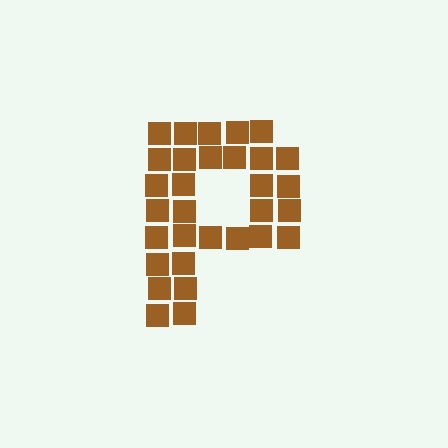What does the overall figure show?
The overall figure shows the letter P.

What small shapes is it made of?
It is made of small squares.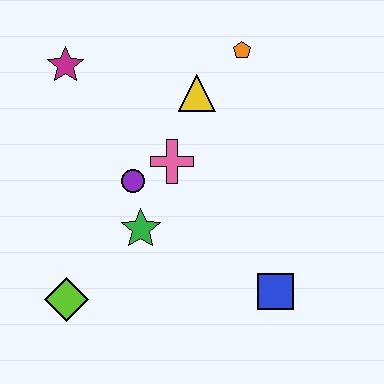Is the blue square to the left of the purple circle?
No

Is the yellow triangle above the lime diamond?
Yes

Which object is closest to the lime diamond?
The green star is closest to the lime diamond.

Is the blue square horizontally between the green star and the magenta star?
No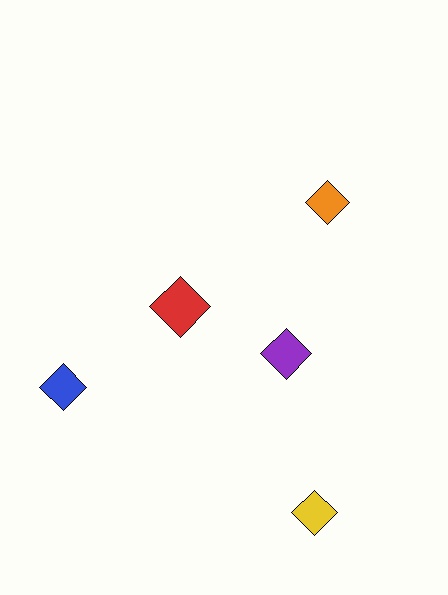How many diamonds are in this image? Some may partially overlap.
There are 5 diamonds.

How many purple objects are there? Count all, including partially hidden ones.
There is 1 purple object.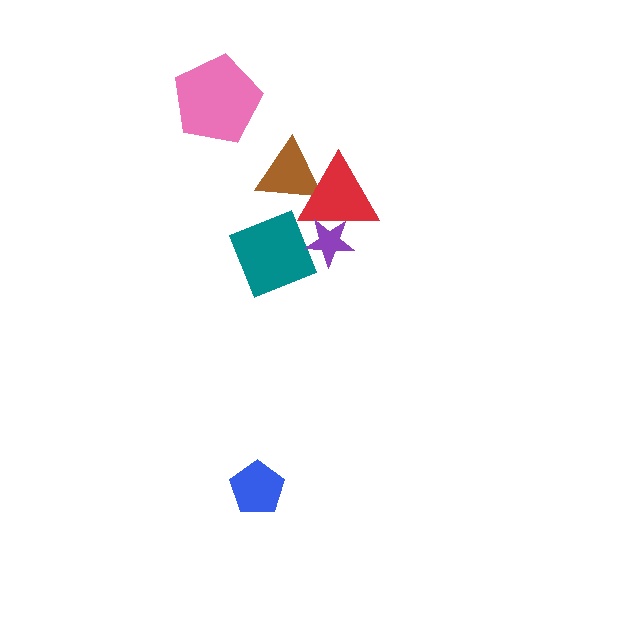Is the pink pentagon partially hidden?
No, no other shape covers it.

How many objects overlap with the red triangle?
2 objects overlap with the red triangle.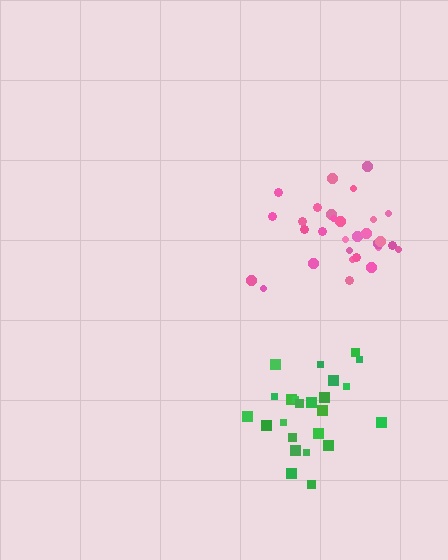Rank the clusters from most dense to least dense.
pink, green.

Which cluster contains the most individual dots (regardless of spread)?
Pink (30).